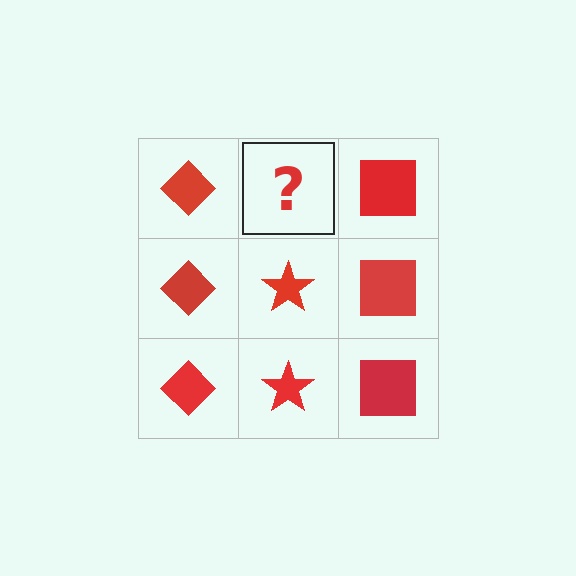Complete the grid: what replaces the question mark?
The question mark should be replaced with a red star.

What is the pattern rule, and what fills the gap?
The rule is that each column has a consistent shape. The gap should be filled with a red star.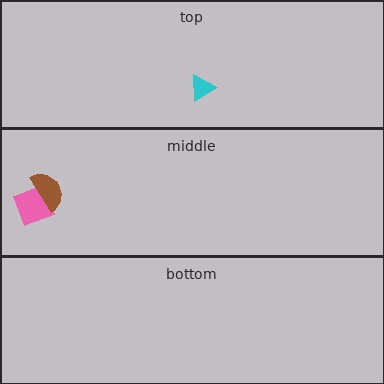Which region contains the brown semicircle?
The middle region.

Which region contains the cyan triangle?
The top region.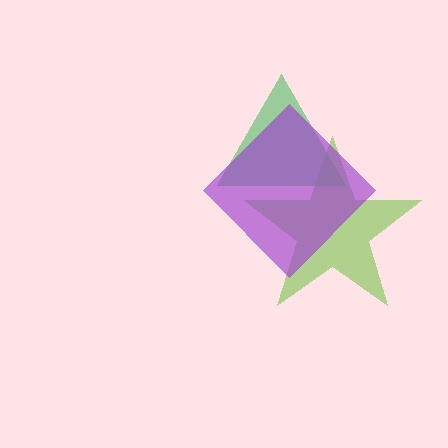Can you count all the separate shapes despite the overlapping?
Yes, there are 3 separate shapes.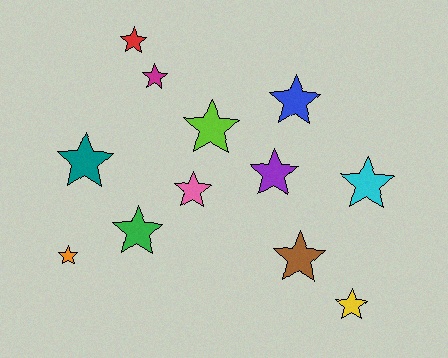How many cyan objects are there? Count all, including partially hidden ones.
There is 1 cyan object.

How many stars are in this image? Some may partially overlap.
There are 12 stars.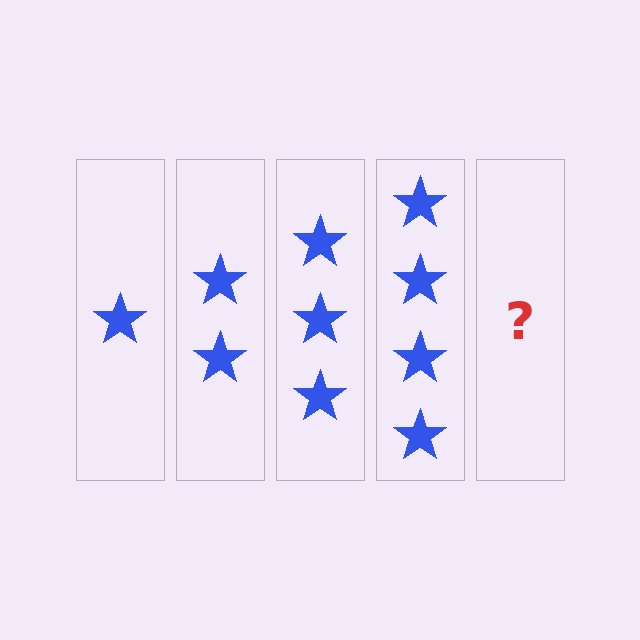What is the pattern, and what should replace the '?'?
The pattern is that each step adds one more star. The '?' should be 5 stars.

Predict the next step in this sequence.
The next step is 5 stars.